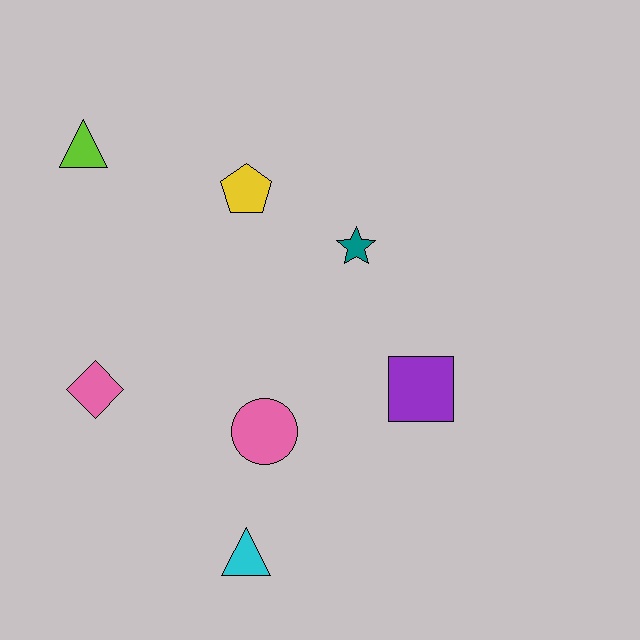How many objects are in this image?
There are 7 objects.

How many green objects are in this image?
There are no green objects.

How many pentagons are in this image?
There is 1 pentagon.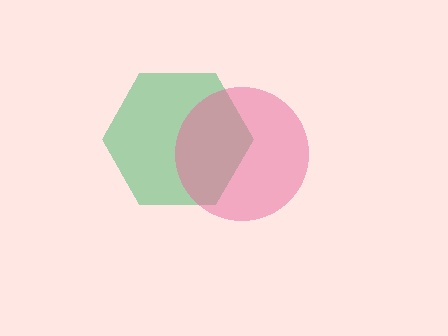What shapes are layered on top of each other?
The layered shapes are: a green hexagon, a pink circle.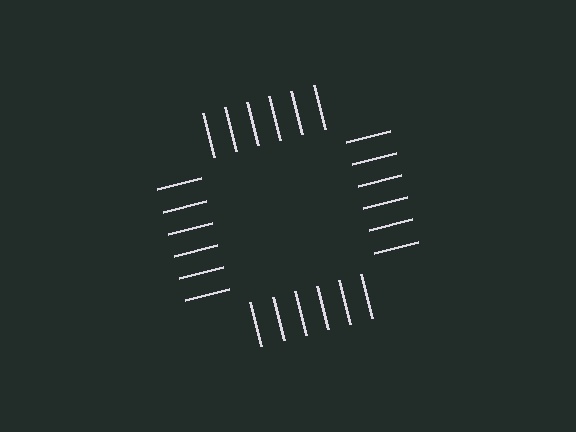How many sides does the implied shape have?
4 sides — the line-ends trace a square.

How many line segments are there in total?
24 — 6 along each of the 4 edges.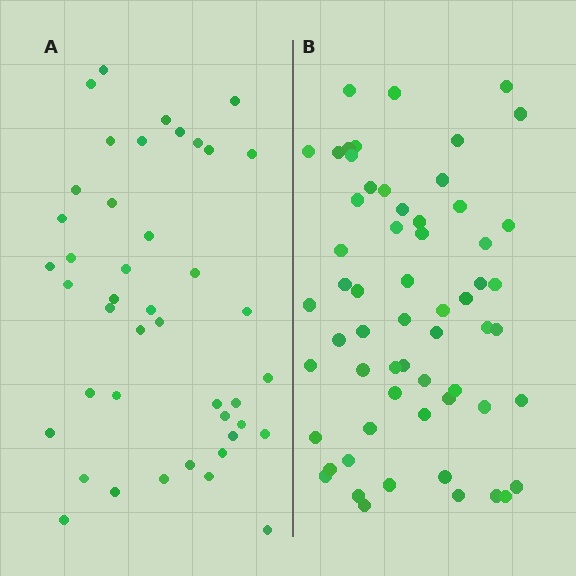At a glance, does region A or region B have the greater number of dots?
Region B (the right region) has more dots.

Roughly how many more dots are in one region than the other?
Region B has approximately 15 more dots than region A.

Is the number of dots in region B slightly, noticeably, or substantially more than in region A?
Region B has noticeably more, but not dramatically so. The ratio is roughly 1.4 to 1.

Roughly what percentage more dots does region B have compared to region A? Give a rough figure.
About 40% more.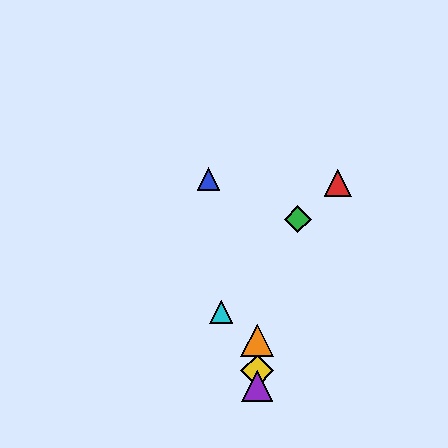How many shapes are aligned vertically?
3 shapes (the yellow diamond, the purple triangle, the orange triangle) are aligned vertically.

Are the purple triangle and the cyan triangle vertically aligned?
No, the purple triangle is at x≈257 and the cyan triangle is at x≈221.